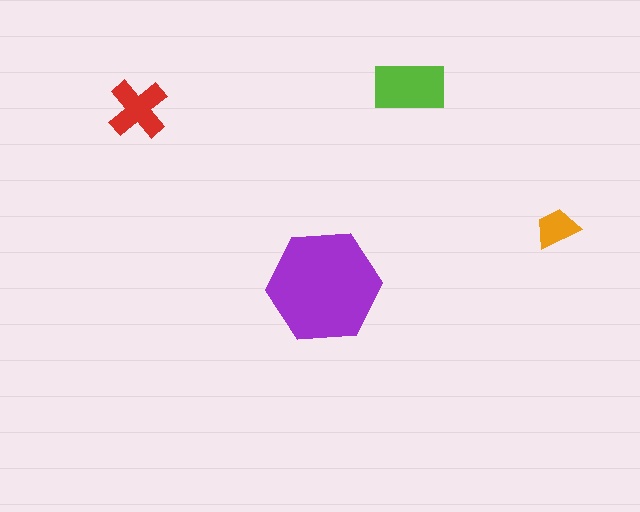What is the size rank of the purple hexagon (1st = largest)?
1st.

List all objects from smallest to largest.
The orange trapezoid, the red cross, the lime rectangle, the purple hexagon.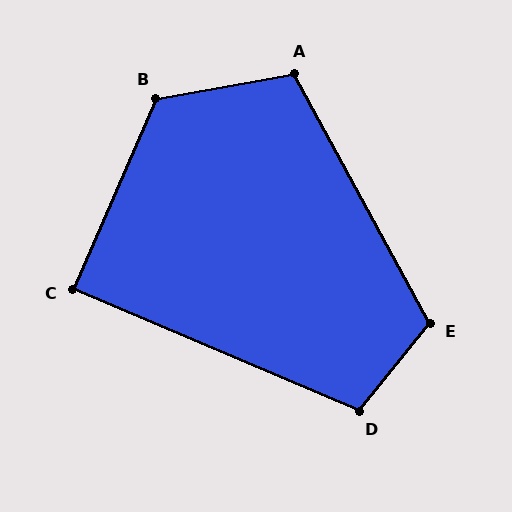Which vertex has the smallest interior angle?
C, at approximately 90 degrees.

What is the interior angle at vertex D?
Approximately 106 degrees (obtuse).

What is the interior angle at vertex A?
Approximately 108 degrees (obtuse).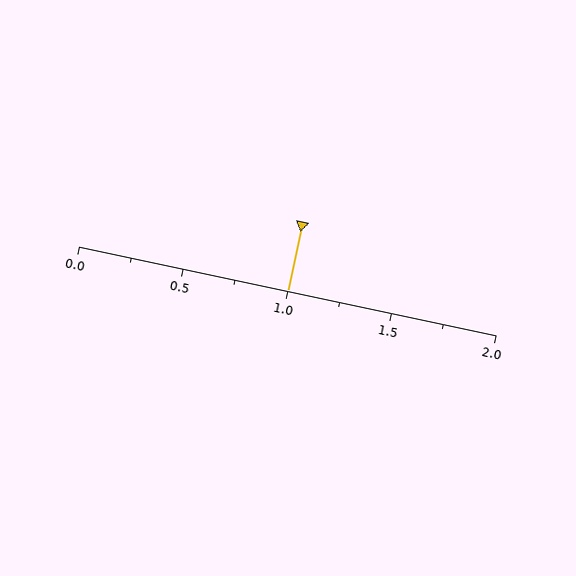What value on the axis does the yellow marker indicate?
The marker indicates approximately 1.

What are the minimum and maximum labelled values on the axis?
The axis runs from 0.0 to 2.0.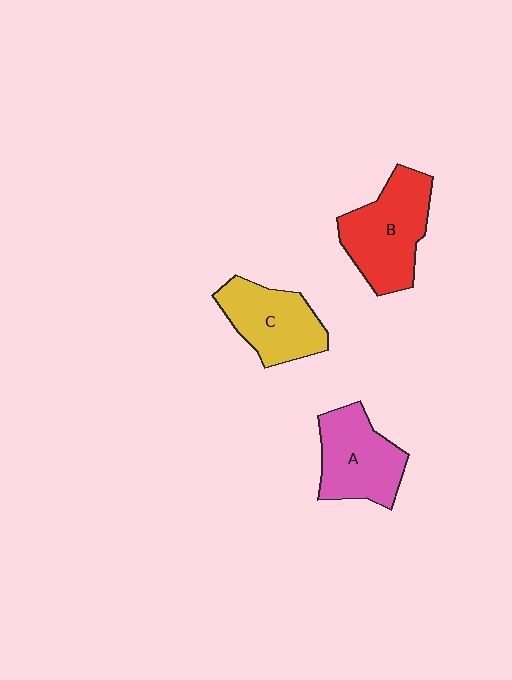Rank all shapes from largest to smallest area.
From largest to smallest: B (red), A (pink), C (yellow).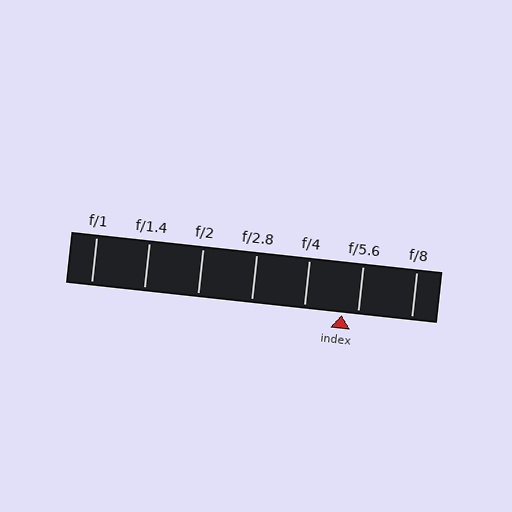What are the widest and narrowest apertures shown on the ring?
The widest aperture shown is f/1 and the narrowest is f/8.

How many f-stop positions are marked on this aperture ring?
There are 7 f-stop positions marked.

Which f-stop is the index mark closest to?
The index mark is closest to f/5.6.